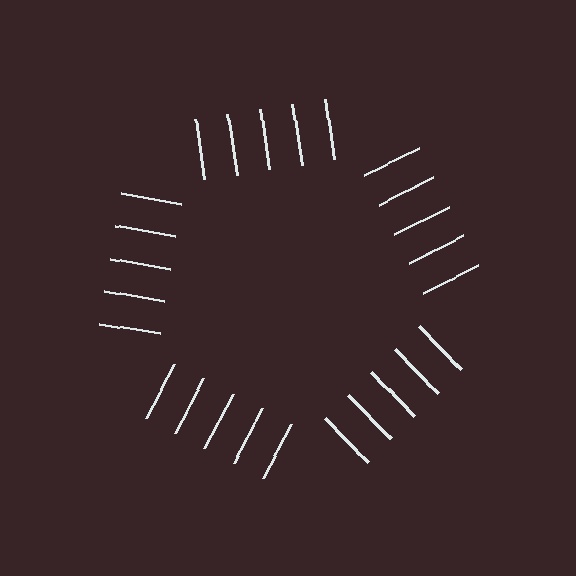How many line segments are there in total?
25 — 5 along each of the 5 edges.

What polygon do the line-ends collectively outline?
An illusory pentagon — the line segments terminate on its edges but no continuous stroke is drawn.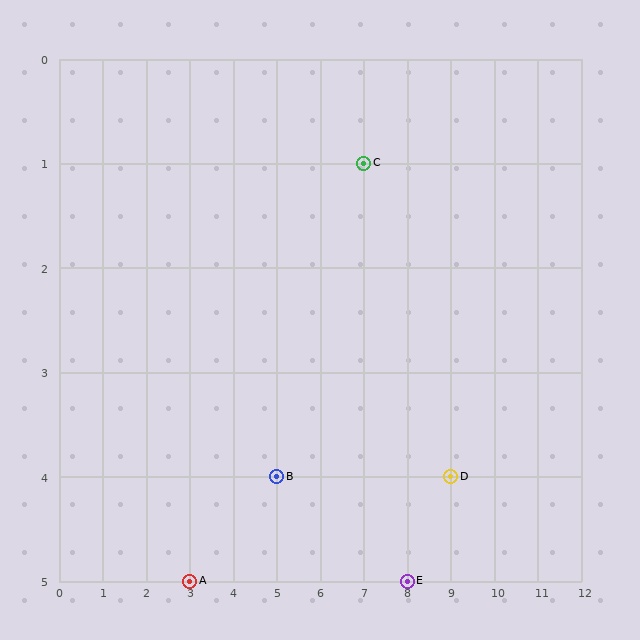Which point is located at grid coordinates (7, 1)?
Point C is at (7, 1).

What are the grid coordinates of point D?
Point D is at grid coordinates (9, 4).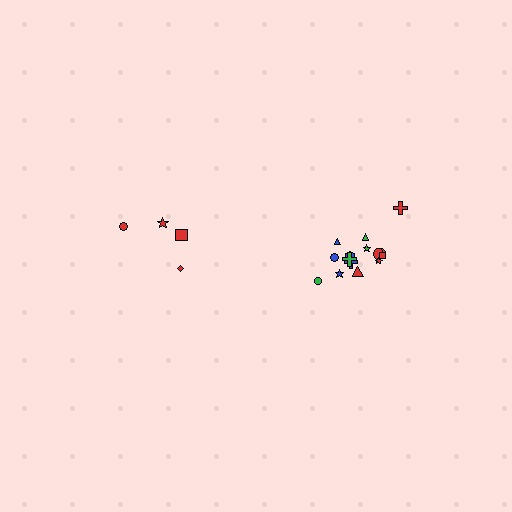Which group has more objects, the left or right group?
The right group.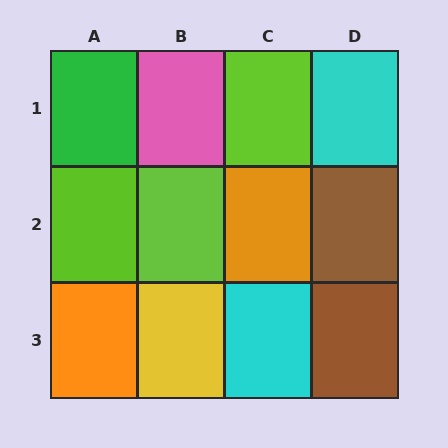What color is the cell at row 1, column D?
Cyan.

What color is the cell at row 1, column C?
Lime.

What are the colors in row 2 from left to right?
Lime, lime, orange, brown.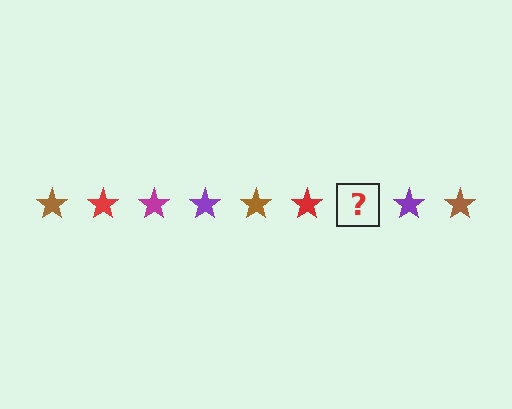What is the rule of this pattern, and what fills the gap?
The rule is that the pattern cycles through brown, red, magenta, purple stars. The gap should be filled with a magenta star.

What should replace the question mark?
The question mark should be replaced with a magenta star.